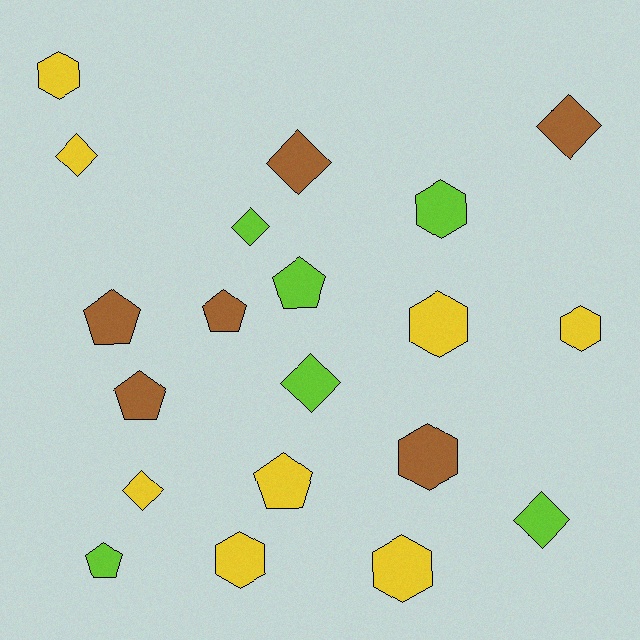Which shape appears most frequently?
Diamond, with 7 objects.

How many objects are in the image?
There are 20 objects.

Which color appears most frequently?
Yellow, with 8 objects.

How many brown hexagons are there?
There is 1 brown hexagon.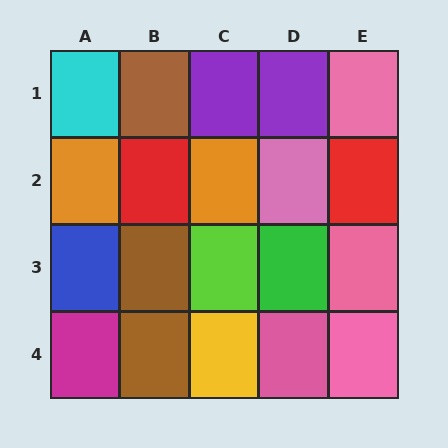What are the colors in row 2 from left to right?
Orange, red, orange, pink, red.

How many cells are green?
1 cell is green.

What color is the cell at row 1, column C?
Purple.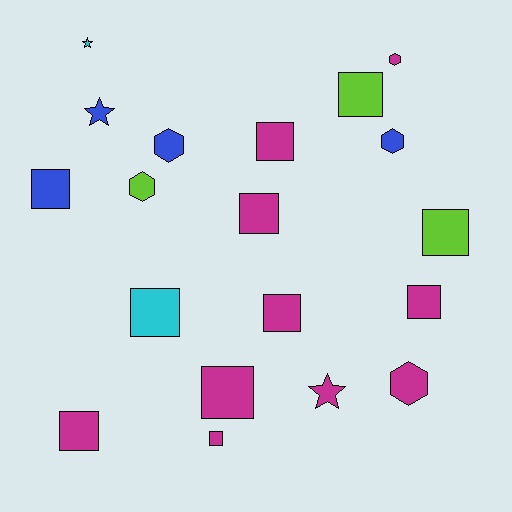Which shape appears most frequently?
Square, with 11 objects.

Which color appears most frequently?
Magenta, with 10 objects.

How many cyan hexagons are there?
There are no cyan hexagons.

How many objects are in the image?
There are 19 objects.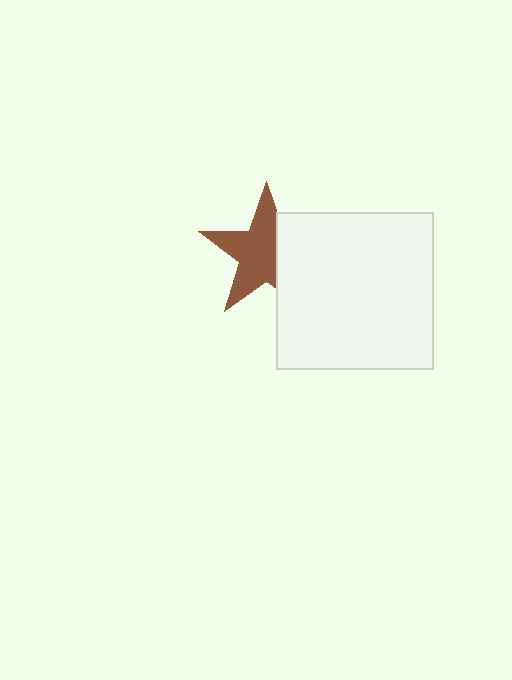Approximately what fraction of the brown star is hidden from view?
Roughly 36% of the brown star is hidden behind the white square.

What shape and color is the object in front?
The object in front is a white square.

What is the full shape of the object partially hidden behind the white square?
The partially hidden object is a brown star.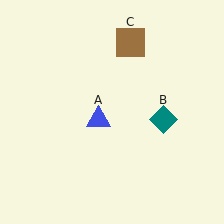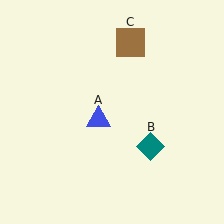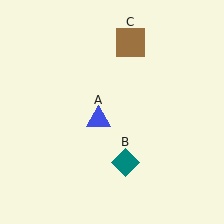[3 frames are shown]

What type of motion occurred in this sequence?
The teal diamond (object B) rotated clockwise around the center of the scene.